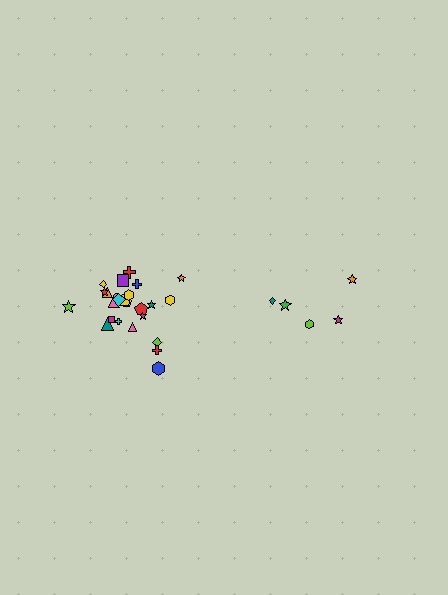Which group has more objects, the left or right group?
The left group.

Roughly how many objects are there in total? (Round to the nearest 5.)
Roughly 30 objects in total.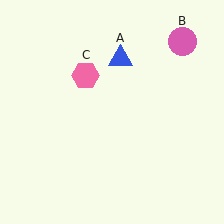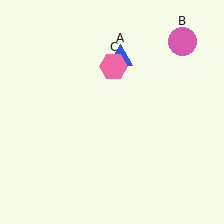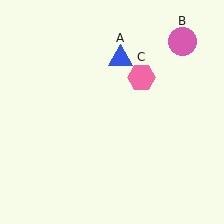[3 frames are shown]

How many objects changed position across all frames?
1 object changed position: pink hexagon (object C).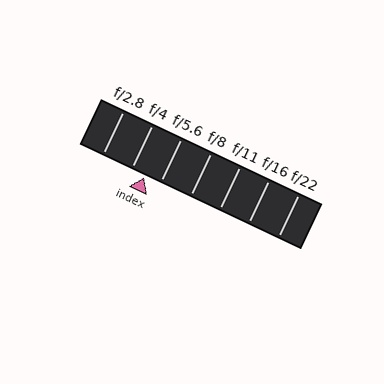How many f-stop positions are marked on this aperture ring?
There are 7 f-stop positions marked.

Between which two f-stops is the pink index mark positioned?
The index mark is between f/4 and f/5.6.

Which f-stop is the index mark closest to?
The index mark is closest to f/4.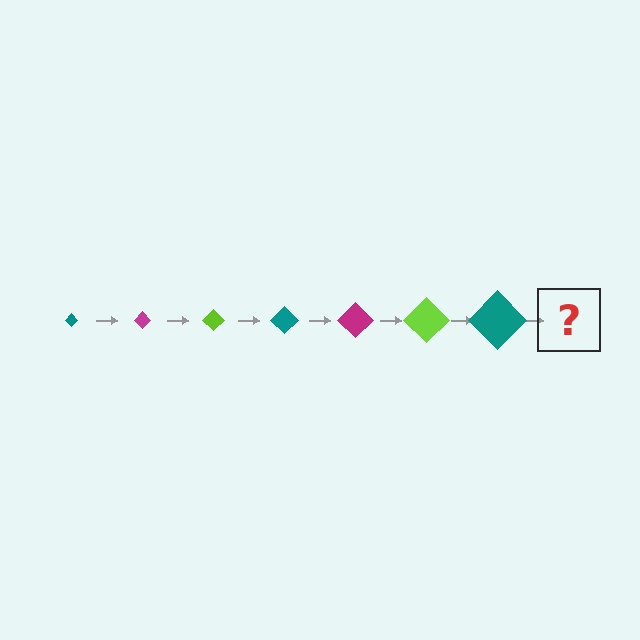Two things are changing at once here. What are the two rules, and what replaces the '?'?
The two rules are that the diamond grows larger each step and the color cycles through teal, magenta, and lime. The '?' should be a magenta diamond, larger than the previous one.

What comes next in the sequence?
The next element should be a magenta diamond, larger than the previous one.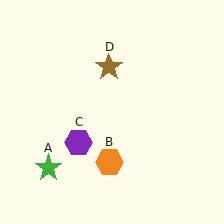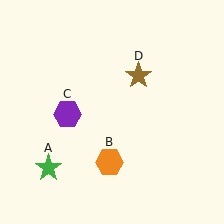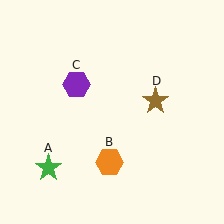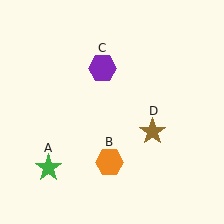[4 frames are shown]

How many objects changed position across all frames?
2 objects changed position: purple hexagon (object C), brown star (object D).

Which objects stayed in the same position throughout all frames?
Green star (object A) and orange hexagon (object B) remained stationary.